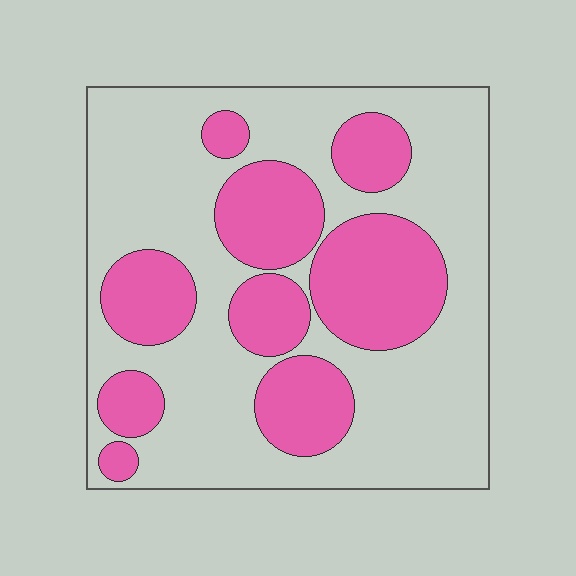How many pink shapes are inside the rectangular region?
9.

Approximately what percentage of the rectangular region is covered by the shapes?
Approximately 35%.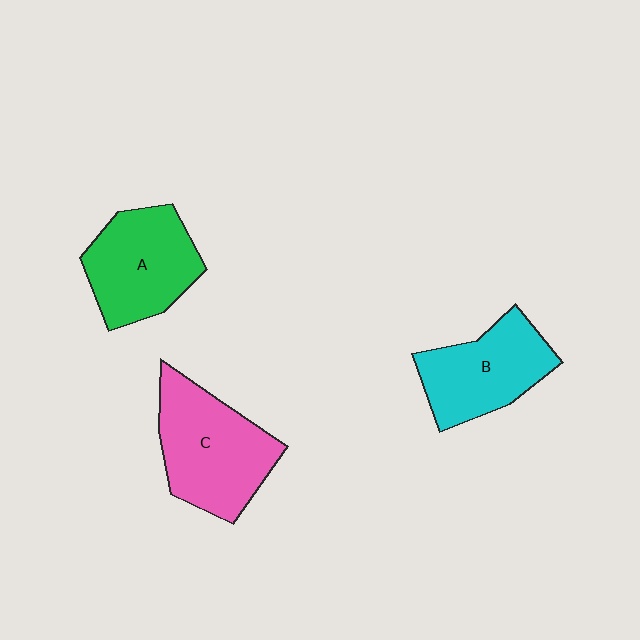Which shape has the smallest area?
Shape B (cyan).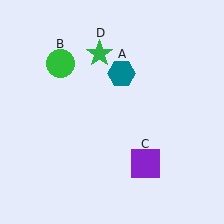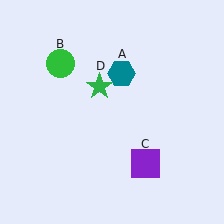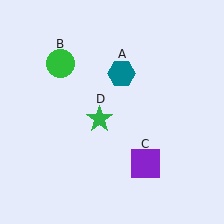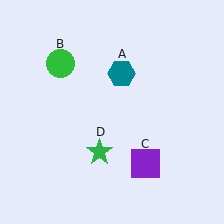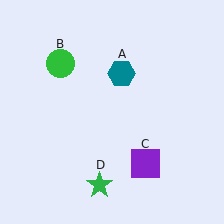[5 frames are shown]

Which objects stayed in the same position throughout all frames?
Teal hexagon (object A) and green circle (object B) and purple square (object C) remained stationary.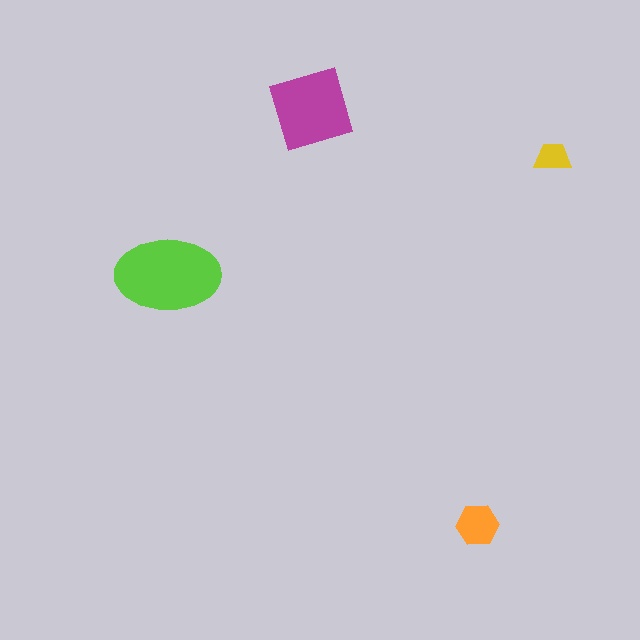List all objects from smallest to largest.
The yellow trapezoid, the orange hexagon, the magenta square, the lime ellipse.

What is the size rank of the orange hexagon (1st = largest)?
3rd.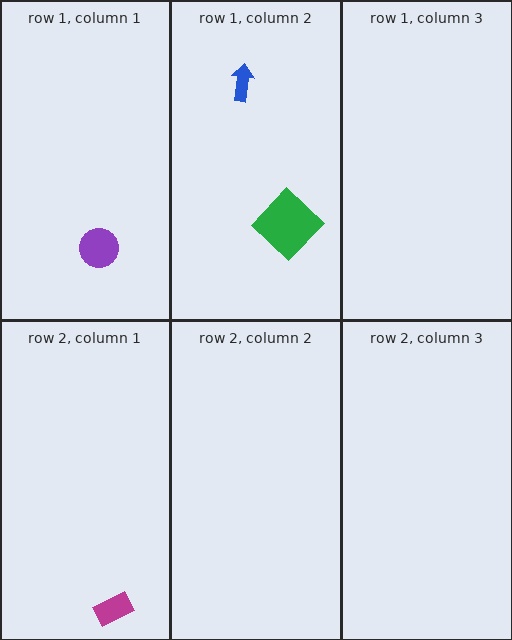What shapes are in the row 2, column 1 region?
The magenta rectangle.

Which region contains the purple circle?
The row 1, column 1 region.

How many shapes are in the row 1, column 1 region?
1.